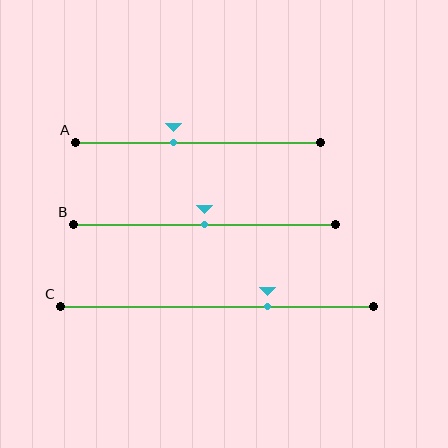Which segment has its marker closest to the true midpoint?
Segment B has its marker closest to the true midpoint.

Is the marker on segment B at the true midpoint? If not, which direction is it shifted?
Yes, the marker on segment B is at the true midpoint.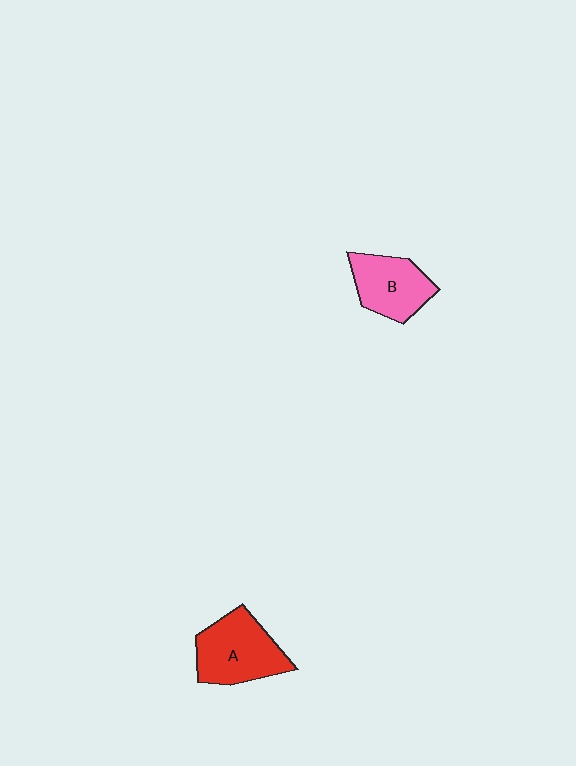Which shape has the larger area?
Shape A (red).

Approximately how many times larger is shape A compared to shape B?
Approximately 1.2 times.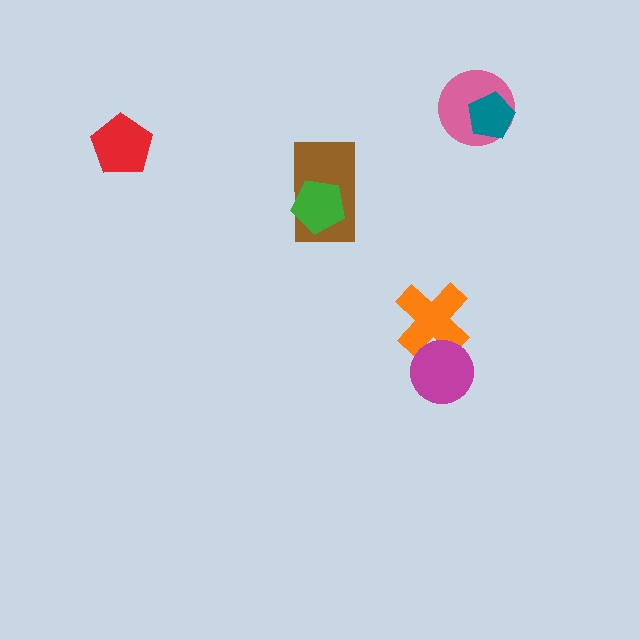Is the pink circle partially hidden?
Yes, it is partially covered by another shape.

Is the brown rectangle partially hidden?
Yes, it is partially covered by another shape.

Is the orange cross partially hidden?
Yes, it is partially covered by another shape.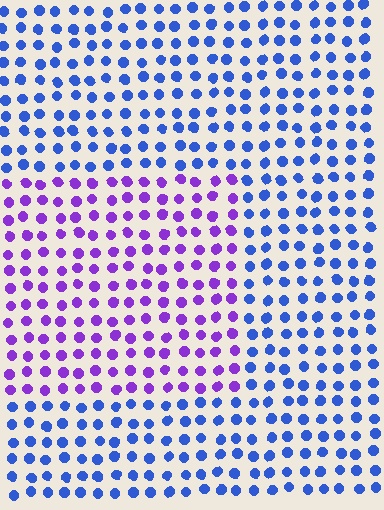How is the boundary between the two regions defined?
The boundary is defined purely by a slight shift in hue (about 49 degrees). Spacing, size, and orientation are identical on both sides.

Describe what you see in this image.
The image is filled with small blue elements in a uniform arrangement. A rectangle-shaped region is visible where the elements are tinted to a slightly different hue, forming a subtle color boundary.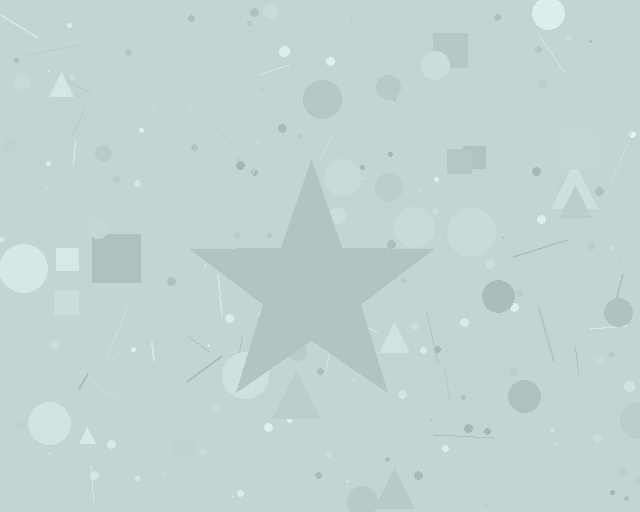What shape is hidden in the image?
A star is hidden in the image.